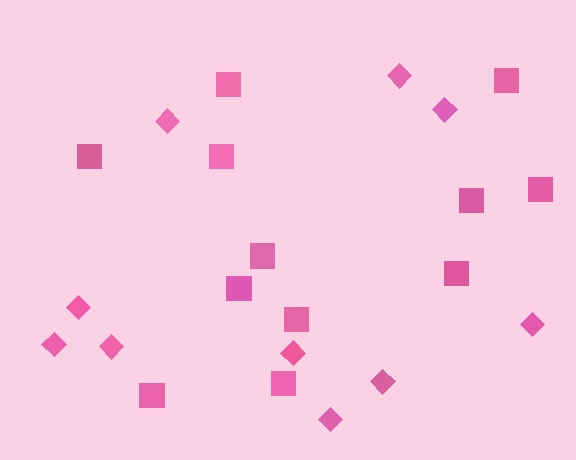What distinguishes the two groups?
There are 2 groups: one group of diamonds (10) and one group of squares (12).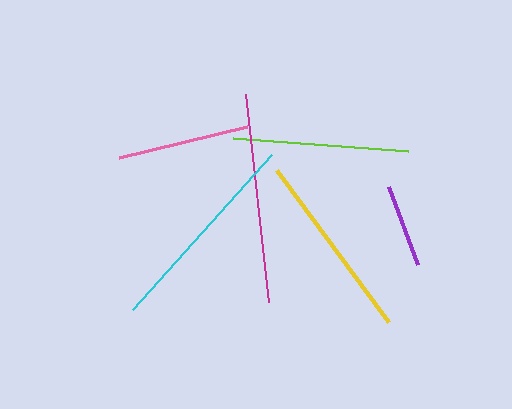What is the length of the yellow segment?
The yellow segment is approximately 189 pixels long.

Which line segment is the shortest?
The purple line is the shortest at approximately 84 pixels.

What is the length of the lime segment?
The lime segment is approximately 175 pixels long.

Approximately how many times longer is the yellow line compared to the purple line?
The yellow line is approximately 2.3 times the length of the purple line.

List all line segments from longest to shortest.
From longest to shortest: magenta, cyan, yellow, lime, pink, purple.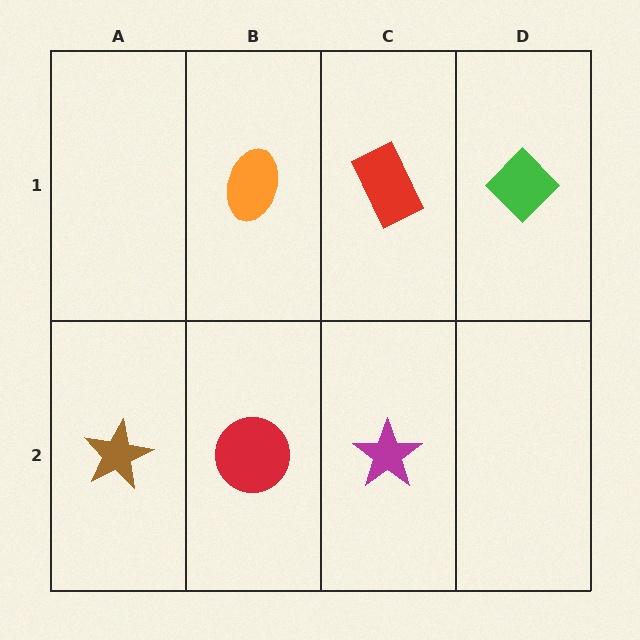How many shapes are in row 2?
3 shapes.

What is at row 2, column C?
A magenta star.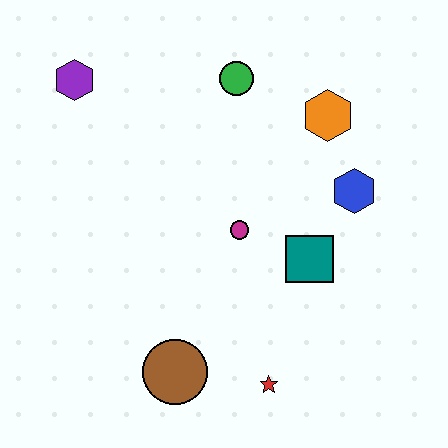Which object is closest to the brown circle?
The red star is closest to the brown circle.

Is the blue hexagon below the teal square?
No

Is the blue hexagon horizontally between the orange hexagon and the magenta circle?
No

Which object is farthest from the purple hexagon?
The red star is farthest from the purple hexagon.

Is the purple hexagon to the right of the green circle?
No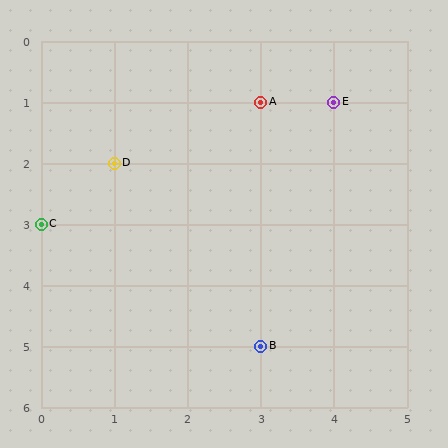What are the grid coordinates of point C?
Point C is at grid coordinates (0, 3).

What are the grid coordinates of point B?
Point B is at grid coordinates (3, 5).